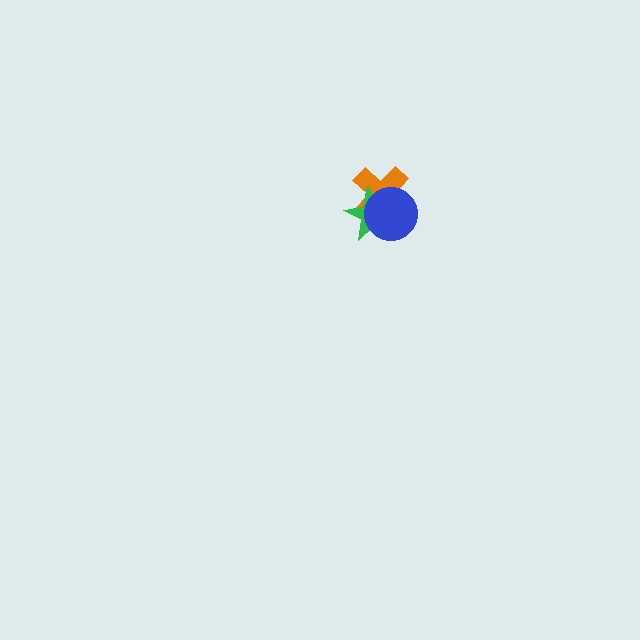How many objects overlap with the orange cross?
2 objects overlap with the orange cross.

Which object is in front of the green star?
The blue circle is in front of the green star.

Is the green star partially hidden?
Yes, it is partially covered by another shape.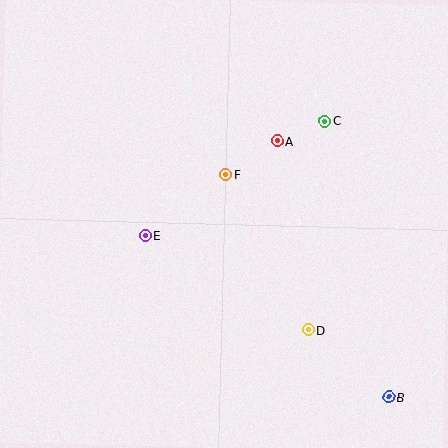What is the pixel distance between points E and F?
The distance between E and F is 101 pixels.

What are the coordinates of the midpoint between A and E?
The midpoint between A and E is at (211, 188).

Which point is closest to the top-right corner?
Point C is closest to the top-right corner.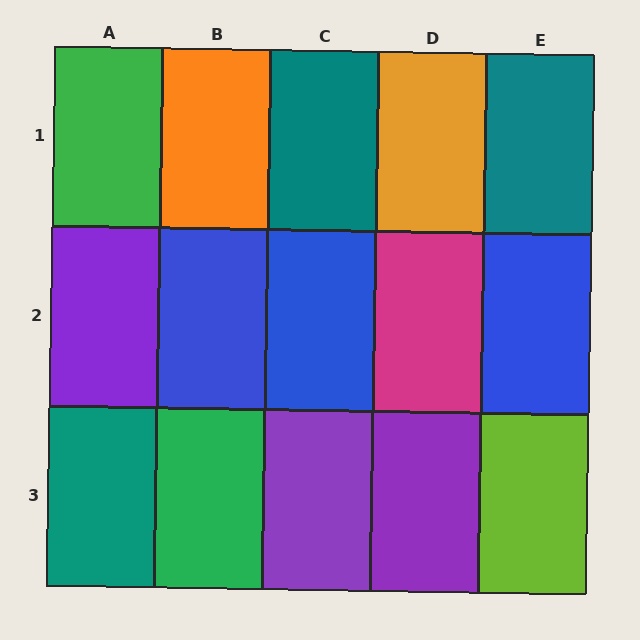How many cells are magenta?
1 cell is magenta.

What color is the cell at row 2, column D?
Magenta.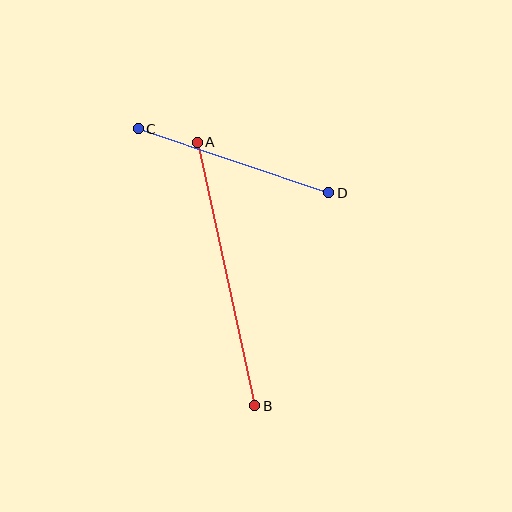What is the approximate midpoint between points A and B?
The midpoint is at approximately (226, 274) pixels.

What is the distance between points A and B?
The distance is approximately 270 pixels.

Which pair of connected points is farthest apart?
Points A and B are farthest apart.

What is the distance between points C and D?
The distance is approximately 201 pixels.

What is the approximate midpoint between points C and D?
The midpoint is at approximately (234, 161) pixels.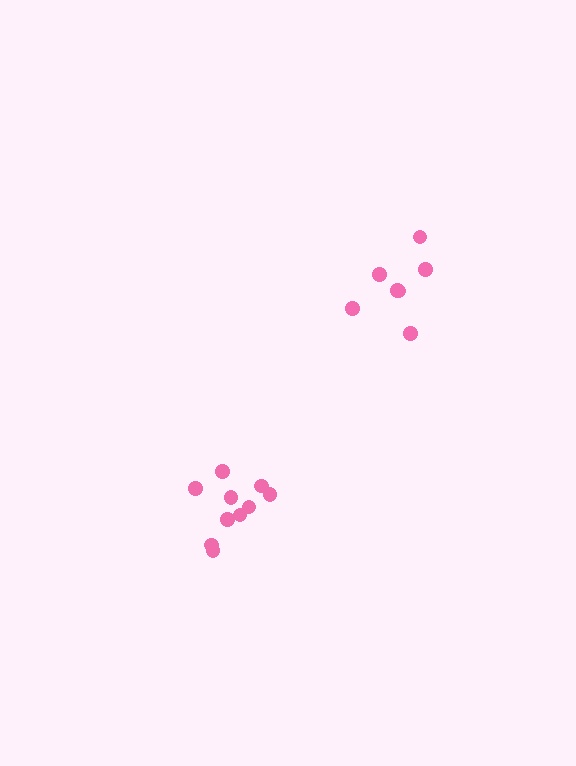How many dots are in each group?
Group 1: 7 dots, Group 2: 10 dots (17 total).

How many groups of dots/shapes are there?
There are 2 groups.